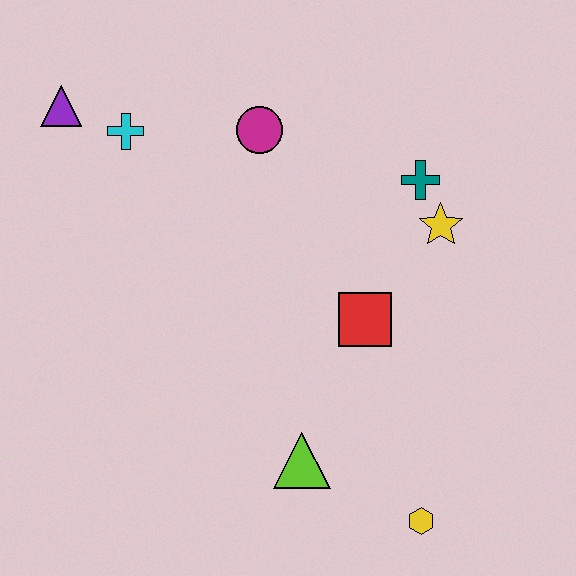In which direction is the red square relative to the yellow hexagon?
The red square is above the yellow hexagon.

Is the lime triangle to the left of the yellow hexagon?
Yes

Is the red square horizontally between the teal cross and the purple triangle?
Yes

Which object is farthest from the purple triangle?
The yellow hexagon is farthest from the purple triangle.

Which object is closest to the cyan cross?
The purple triangle is closest to the cyan cross.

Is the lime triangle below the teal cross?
Yes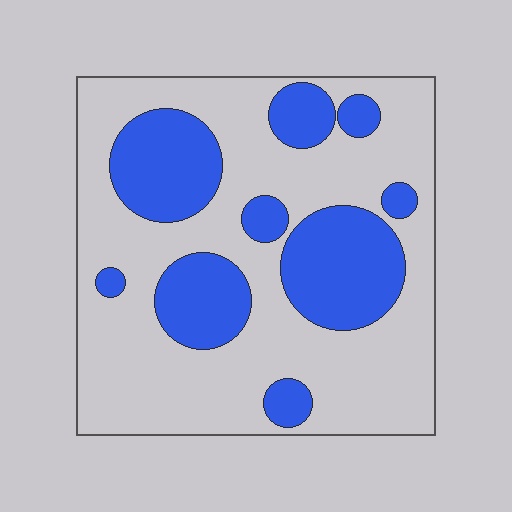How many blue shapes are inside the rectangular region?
9.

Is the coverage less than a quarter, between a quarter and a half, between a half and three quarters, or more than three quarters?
Between a quarter and a half.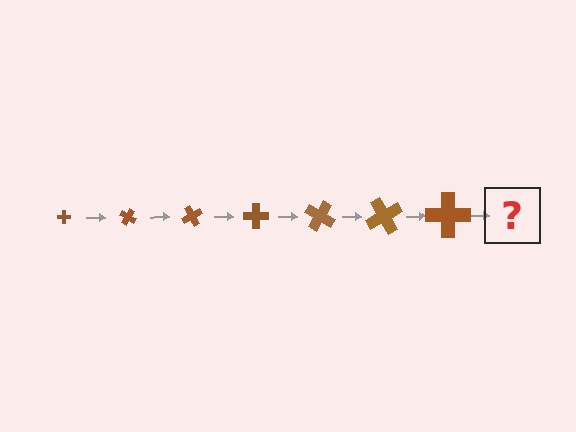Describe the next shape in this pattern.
It should be a cross, larger than the previous one and rotated 210 degrees from the start.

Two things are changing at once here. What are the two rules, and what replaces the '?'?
The two rules are that the cross grows larger each step and it rotates 30 degrees each step. The '?' should be a cross, larger than the previous one and rotated 210 degrees from the start.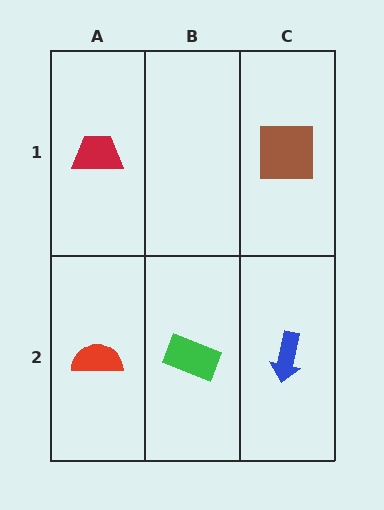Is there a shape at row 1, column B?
No, that cell is empty.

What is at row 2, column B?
A green rectangle.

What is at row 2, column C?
A blue arrow.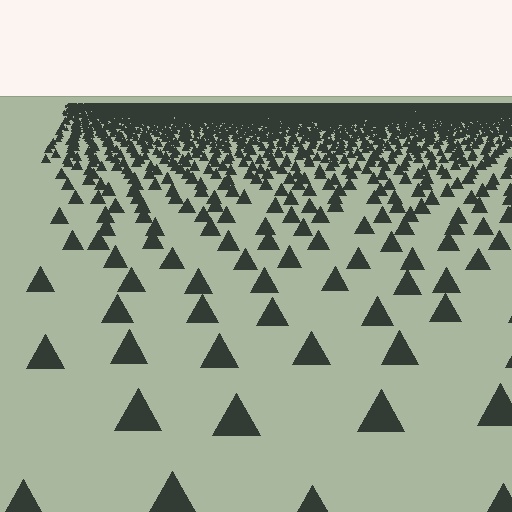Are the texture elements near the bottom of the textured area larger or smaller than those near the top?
Larger. Near the bottom, elements are closer to the viewer and appear at a bigger on-screen size.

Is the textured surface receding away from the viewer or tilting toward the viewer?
The surface is receding away from the viewer. Texture elements get smaller and denser toward the top.